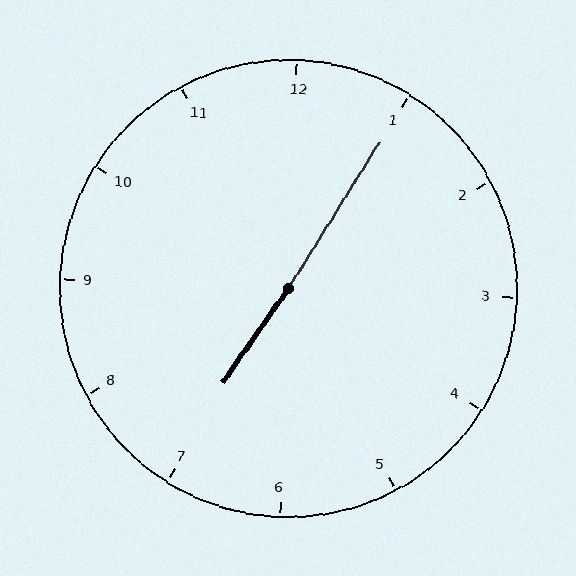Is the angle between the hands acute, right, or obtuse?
It is obtuse.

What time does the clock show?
7:05.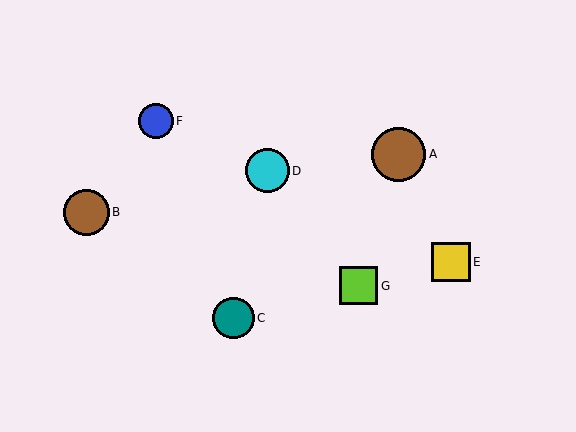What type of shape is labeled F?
Shape F is a blue circle.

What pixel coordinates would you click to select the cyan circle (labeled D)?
Click at (267, 171) to select the cyan circle D.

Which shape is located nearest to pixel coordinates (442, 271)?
The yellow square (labeled E) at (451, 262) is nearest to that location.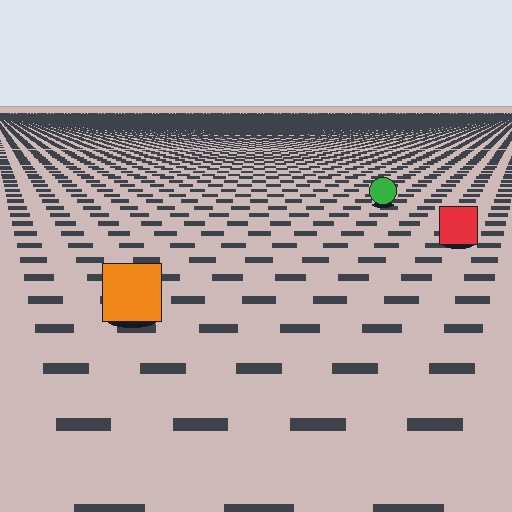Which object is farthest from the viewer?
The green circle is farthest from the viewer. It appears smaller and the ground texture around it is denser.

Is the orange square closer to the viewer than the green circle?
Yes. The orange square is closer — you can tell from the texture gradient: the ground texture is coarser near it.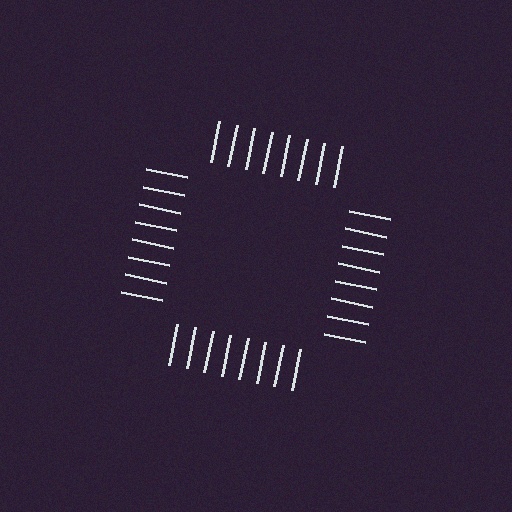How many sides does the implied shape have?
4 sides — the line-ends trace a square.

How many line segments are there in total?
32 — 8 along each of the 4 edges.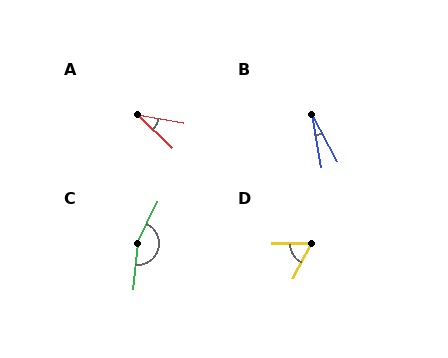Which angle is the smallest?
B, at approximately 18 degrees.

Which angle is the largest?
C, at approximately 160 degrees.